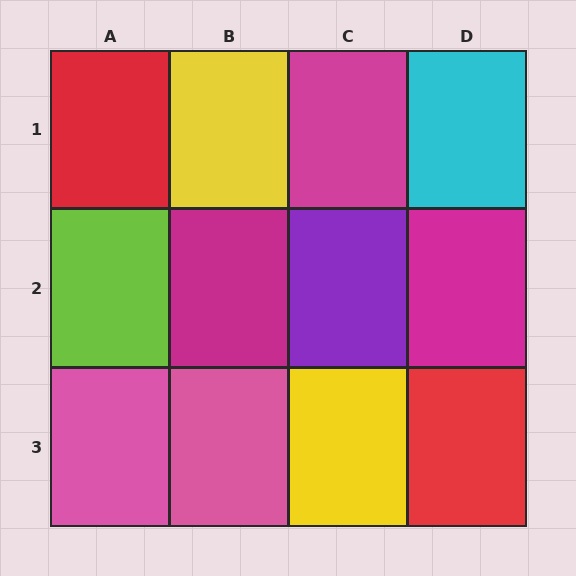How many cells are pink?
2 cells are pink.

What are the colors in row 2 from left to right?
Lime, magenta, purple, magenta.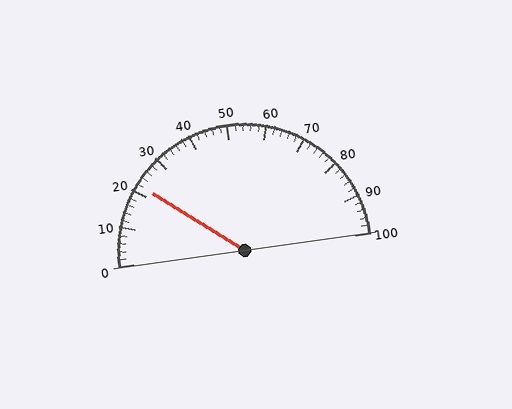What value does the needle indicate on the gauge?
The needle indicates approximately 22.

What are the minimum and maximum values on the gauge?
The gauge ranges from 0 to 100.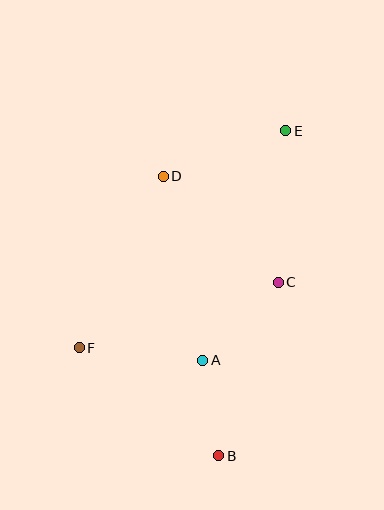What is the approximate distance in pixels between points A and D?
The distance between A and D is approximately 188 pixels.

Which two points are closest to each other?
Points A and B are closest to each other.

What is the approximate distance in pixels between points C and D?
The distance between C and D is approximately 156 pixels.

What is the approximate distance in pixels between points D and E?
The distance between D and E is approximately 130 pixels.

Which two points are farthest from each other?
Points B and E are farthest from each other.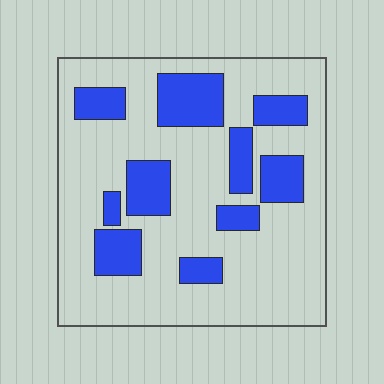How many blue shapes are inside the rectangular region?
10.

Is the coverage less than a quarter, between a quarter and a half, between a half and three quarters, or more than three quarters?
Between a quarter and a half.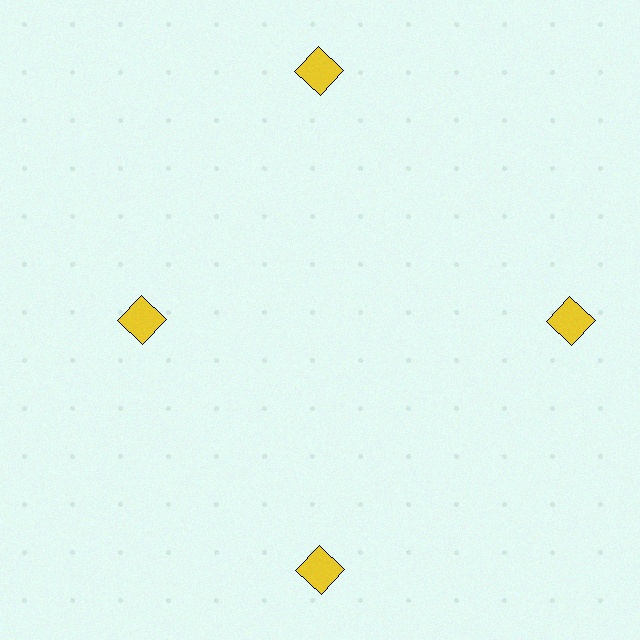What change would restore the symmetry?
The symmetry would be restored by moving it outward, back onto the ring so that all 4 squares sit at equal angles and equal distance from the center.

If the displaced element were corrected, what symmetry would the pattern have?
It would have 4-fold rotational symmetry — the pattern would map onto itself every 90 degrees.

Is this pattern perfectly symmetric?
No. The 4 yellow squares are arranged in a ring, but one element near the 9 o'clock position is pulled inward toward the center, breaking the 4-fold rotational symmetry.